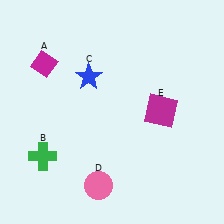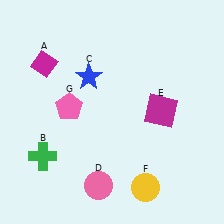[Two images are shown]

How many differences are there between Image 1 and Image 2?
There are 2 differences between the two images.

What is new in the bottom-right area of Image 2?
A yellow circle (F) was added in the bottom-right area of Image 2.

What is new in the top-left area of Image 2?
A pink pentagon (G) was added in the top-left area of Image 2.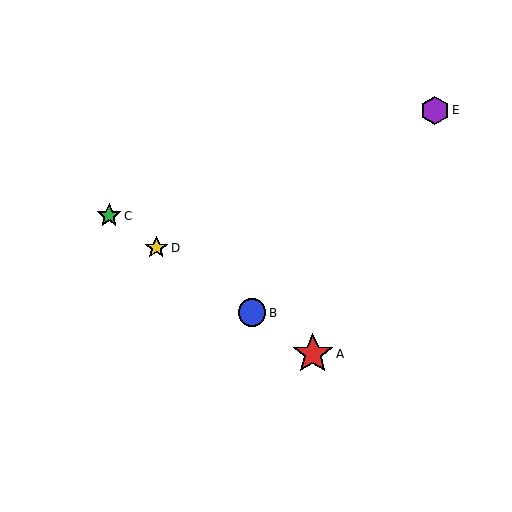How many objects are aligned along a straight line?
4 objects (A, B, C, D) are aligned along a straight line.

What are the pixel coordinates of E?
Object E is at (435, 110).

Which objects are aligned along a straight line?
Objects A, B, C, D are aligned along a straight line.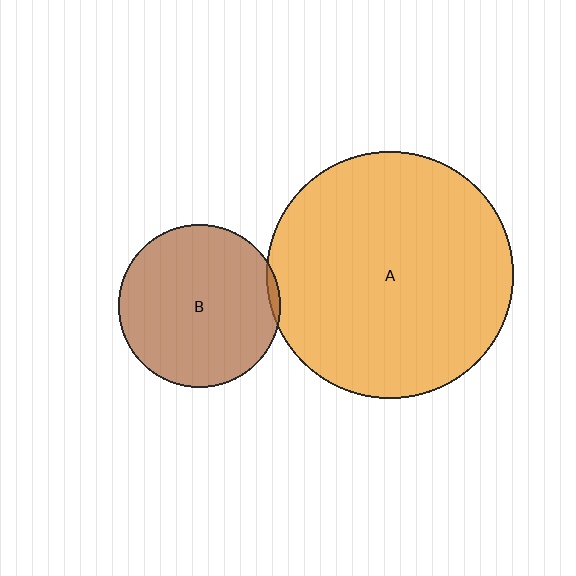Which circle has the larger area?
Circle A (orange).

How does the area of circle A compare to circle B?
Approximately 2.3 times.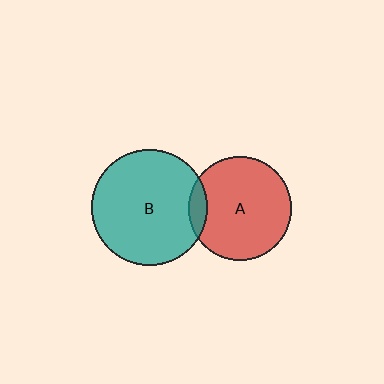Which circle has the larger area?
Circle B (teal).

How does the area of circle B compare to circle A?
Approximately 1.3 times.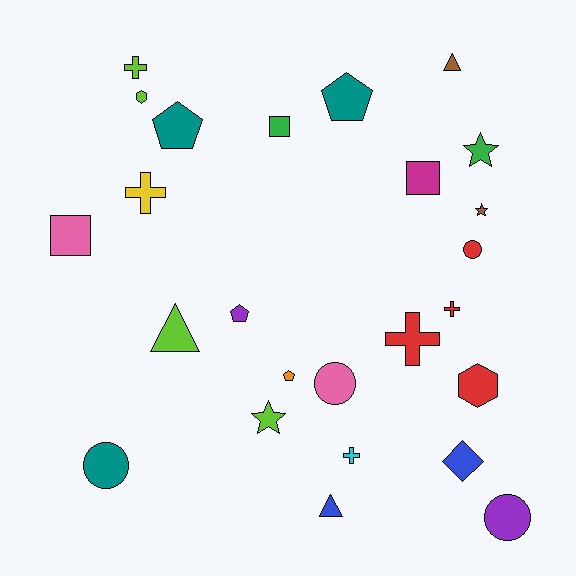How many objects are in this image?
There are 25 objects.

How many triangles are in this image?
There are 3 triangles.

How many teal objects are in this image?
There are 3 teal objects.